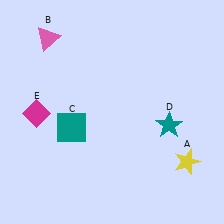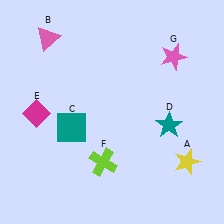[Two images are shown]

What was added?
A lime cross (F), a pink star (G) were added in Image 2.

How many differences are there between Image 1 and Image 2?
There are 2 differences between the two images.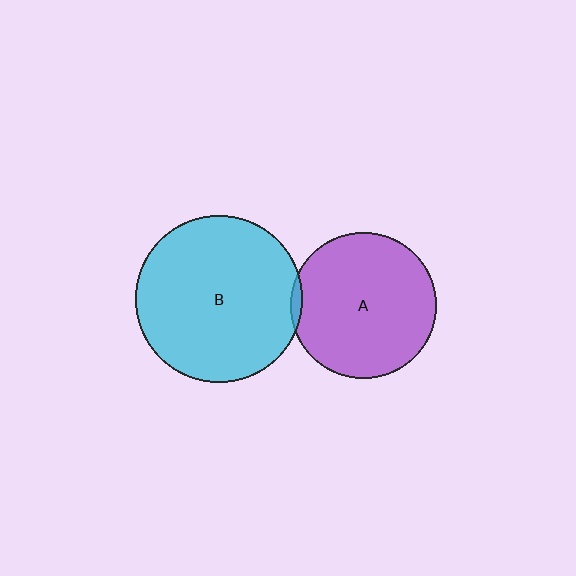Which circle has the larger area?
Circle B (cyan).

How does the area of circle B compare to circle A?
Approximately 1.3 times.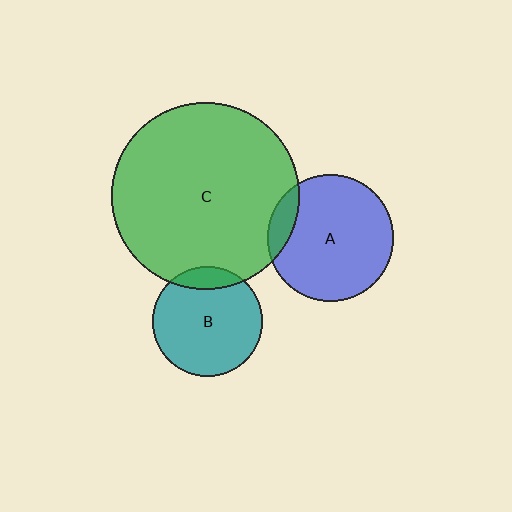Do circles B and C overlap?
Yes.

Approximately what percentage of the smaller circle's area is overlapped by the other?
Approximately 15%.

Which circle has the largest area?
Circle C (green).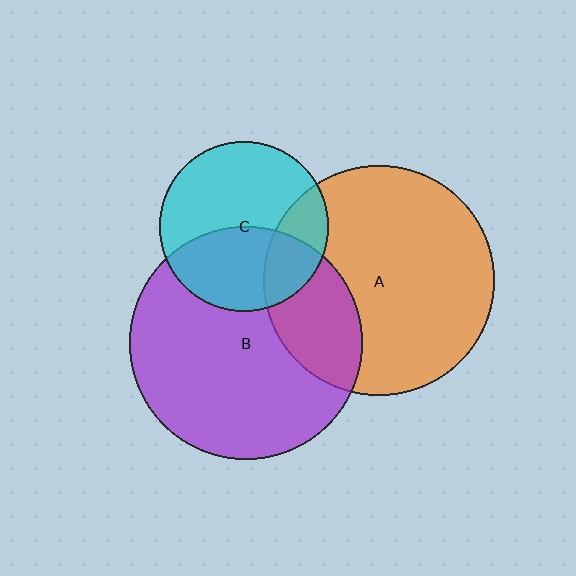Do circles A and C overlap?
Yes.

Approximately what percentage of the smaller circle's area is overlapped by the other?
Approximately 20%.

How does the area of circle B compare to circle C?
Approximately 1.9 times.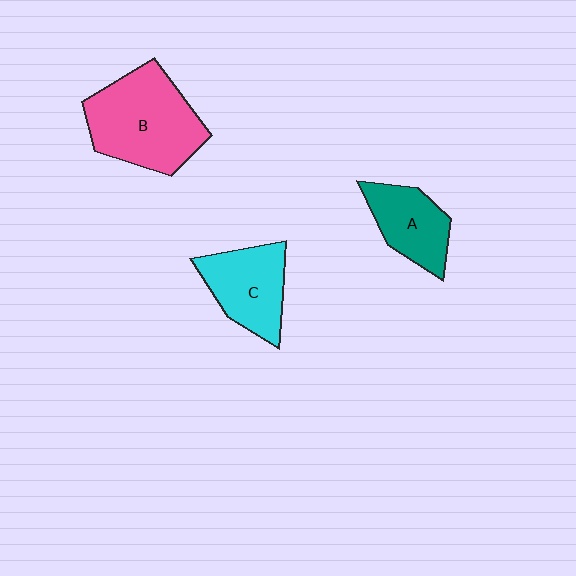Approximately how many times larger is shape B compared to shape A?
Approximately 1.8 times.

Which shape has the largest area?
Shape B (pink).